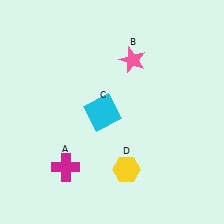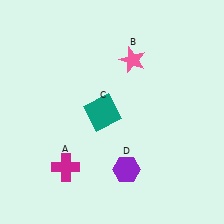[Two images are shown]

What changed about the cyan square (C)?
In Image 1, C is cyan. In Image 2, it changed to teal.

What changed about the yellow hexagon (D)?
In Image 1, D is yellow. In Image 2, it changed to purple.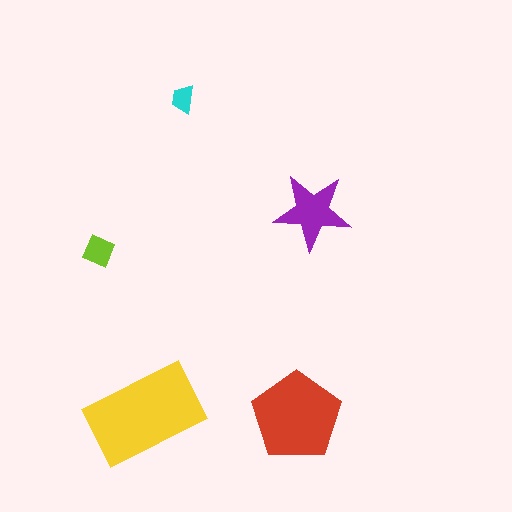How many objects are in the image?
There are 5 objects in the image.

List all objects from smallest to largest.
The cyan trapezoid, the lime diamond, the purple star, the red pentagon, the yellow rectangle.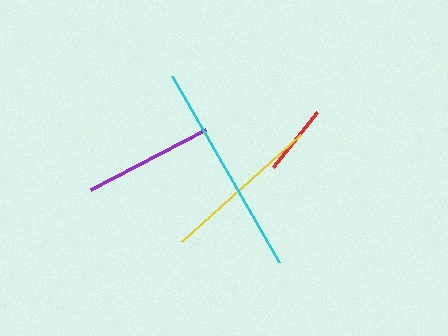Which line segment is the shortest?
The red line is the shortest at approximately 70 pixels.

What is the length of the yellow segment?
The yellow segment is approximately 161 pixels long.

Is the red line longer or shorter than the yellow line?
The yellow line is longer than the red line.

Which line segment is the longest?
The cyan line is the longest at approximately 215 pixels.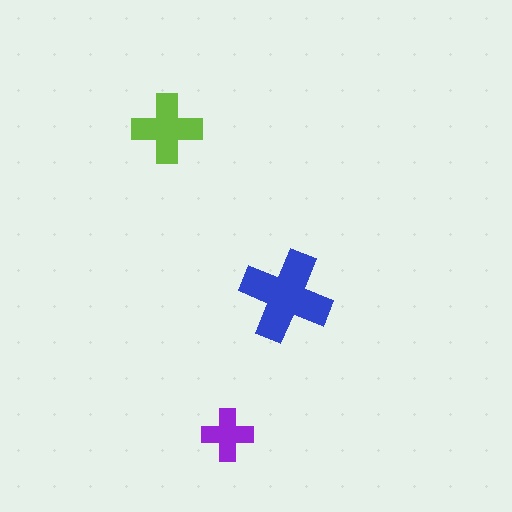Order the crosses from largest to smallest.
the blue one, the lime one, the purple one.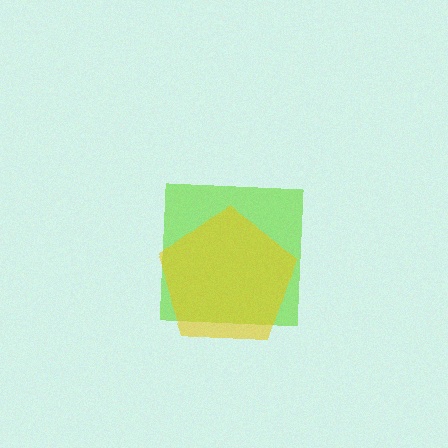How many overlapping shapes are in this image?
There are 2 overlapping shapes in the image.